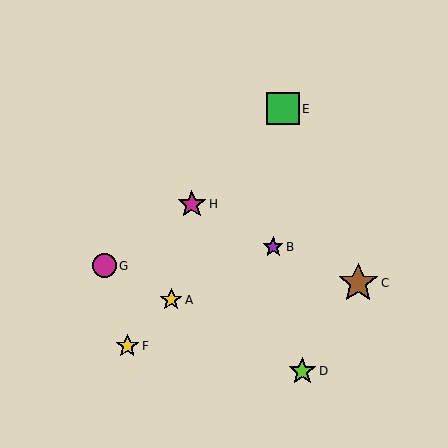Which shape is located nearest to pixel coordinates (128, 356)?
The yellow star (labeled F) at (127, 346) is nearest to that location.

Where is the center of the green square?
The center of the green square is at (283, 109).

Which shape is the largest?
The brown star (labeled C) is the largest.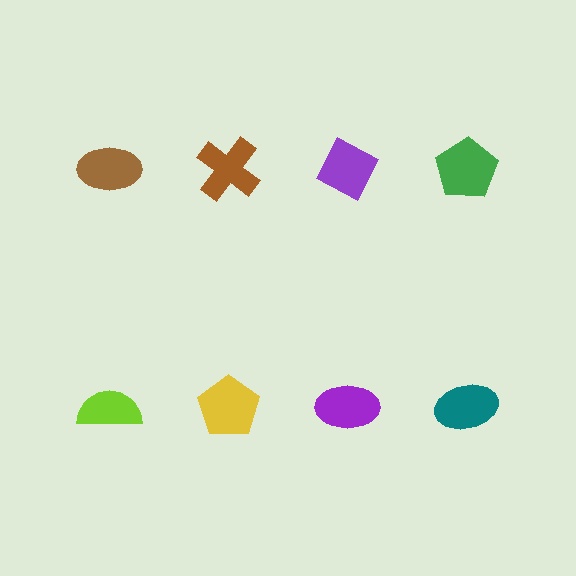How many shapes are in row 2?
4 shapes.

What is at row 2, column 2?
A yellow pentagon.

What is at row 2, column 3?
A purple ellipse.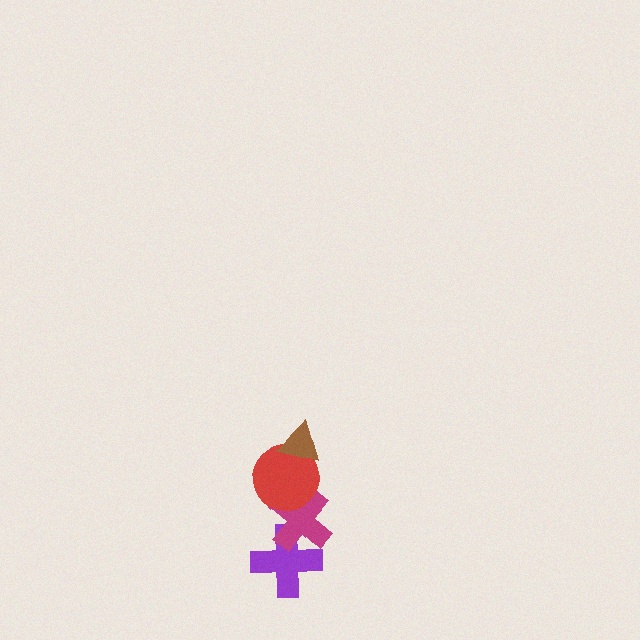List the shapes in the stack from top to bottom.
From top to bottom: the brown triangle, the red circle, the magenta cross, the purple cross.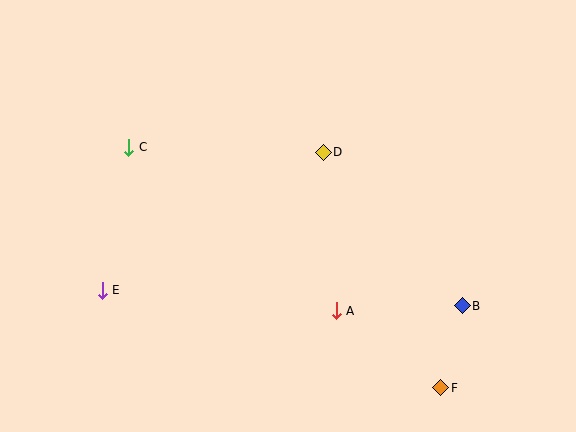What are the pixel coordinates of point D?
Point D is at (323, 152).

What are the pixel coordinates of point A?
Point A is at (336, 311).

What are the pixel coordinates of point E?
Point E is at (102, 290).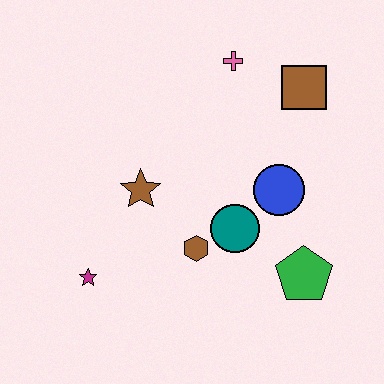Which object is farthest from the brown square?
The magenta star is farthest from the brown square.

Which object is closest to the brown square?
The pink cross is closest to the brown square.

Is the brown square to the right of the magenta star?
Yes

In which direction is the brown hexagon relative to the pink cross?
The brown hexagon is below the pink cross.